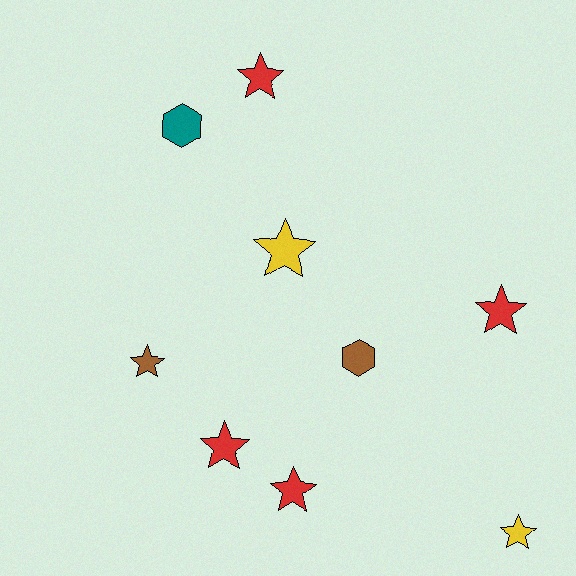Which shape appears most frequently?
Star, with 7 objects.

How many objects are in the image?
There are 9 objects.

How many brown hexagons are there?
There is 1 brown hexagon.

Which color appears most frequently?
Red, with 4 objects.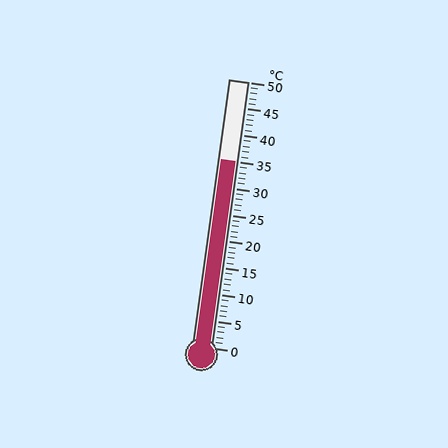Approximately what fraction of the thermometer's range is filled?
The thermometer is filled to approximately 70% of its range.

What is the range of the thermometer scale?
The thermometer scale ranges from 0°C to 50°C.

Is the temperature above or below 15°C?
The temperature is above 15°C.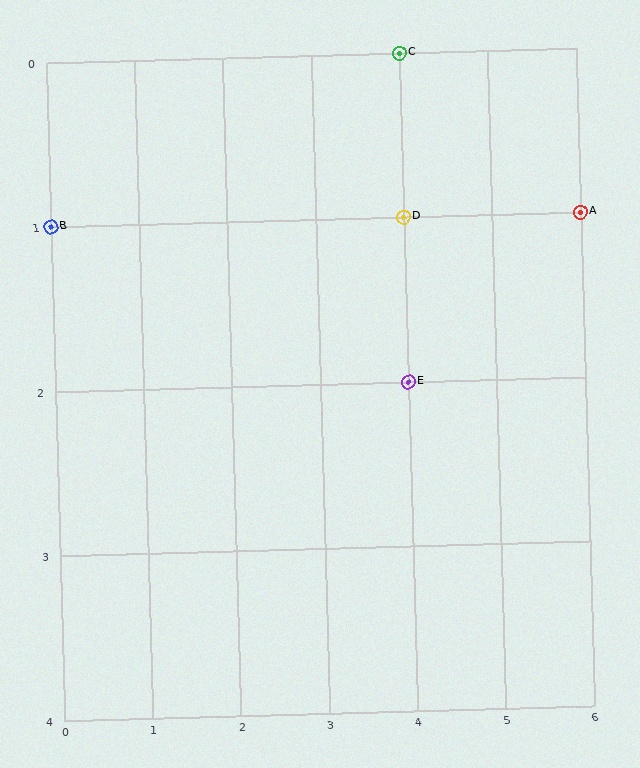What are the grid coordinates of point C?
Point C is at grid coordinates (4, 0).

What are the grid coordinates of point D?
Point D is at grid coordinates (4, 1).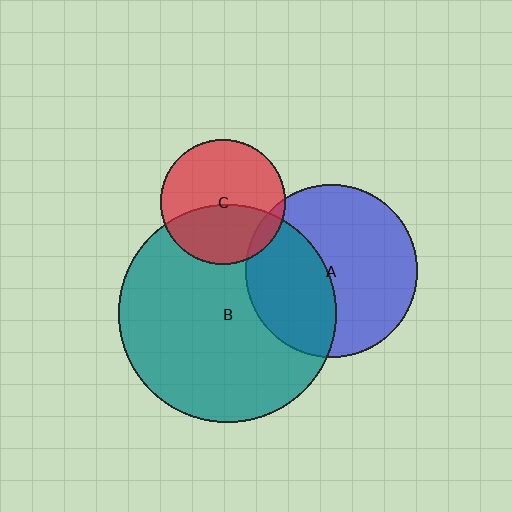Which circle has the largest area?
Circle B (teal).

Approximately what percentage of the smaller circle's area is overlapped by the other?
Approximately 40%.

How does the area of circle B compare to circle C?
Approximately 3.0 times.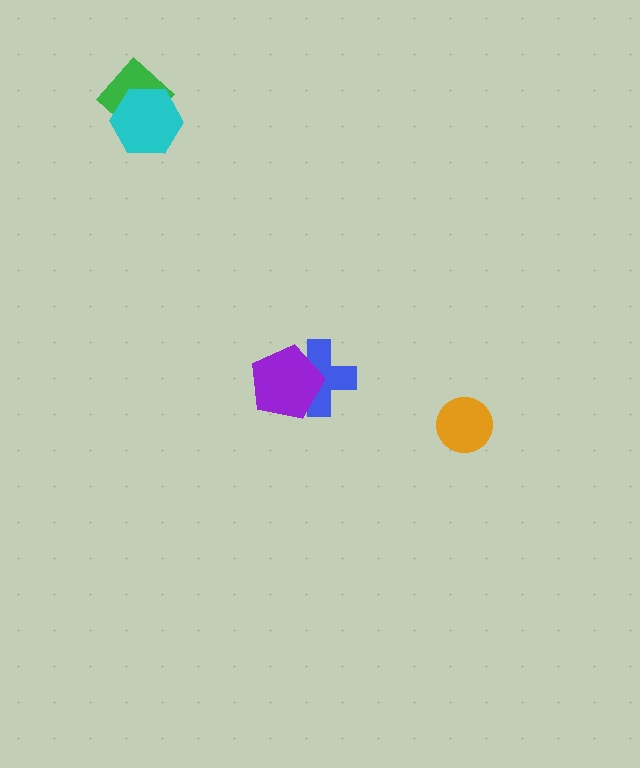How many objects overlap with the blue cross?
1 object overlaps with the blue cross.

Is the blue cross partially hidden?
Yes, it is partially covered by another shape.